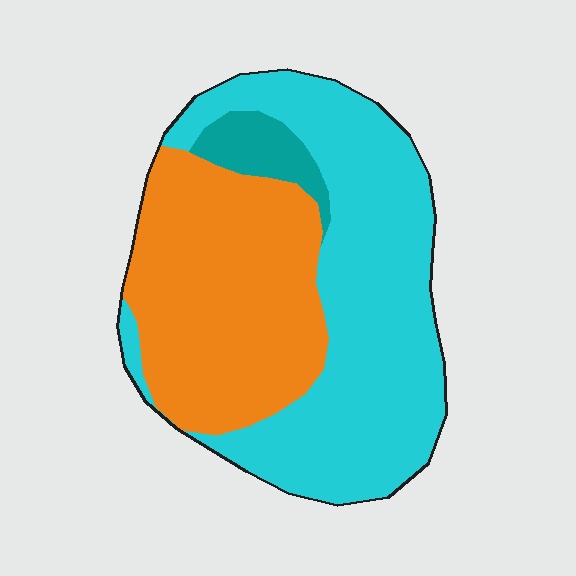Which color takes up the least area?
Teal, at roughly 5%.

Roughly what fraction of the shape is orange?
Orange covers around 40% of the shape.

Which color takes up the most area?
Cyan, at roughly 55%.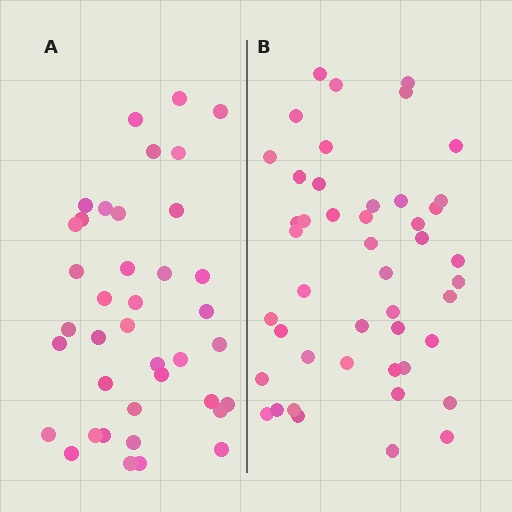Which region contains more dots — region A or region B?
Region B (the right region) has more dots.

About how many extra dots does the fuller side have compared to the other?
Region B has roughly 8 or so more dots than region A.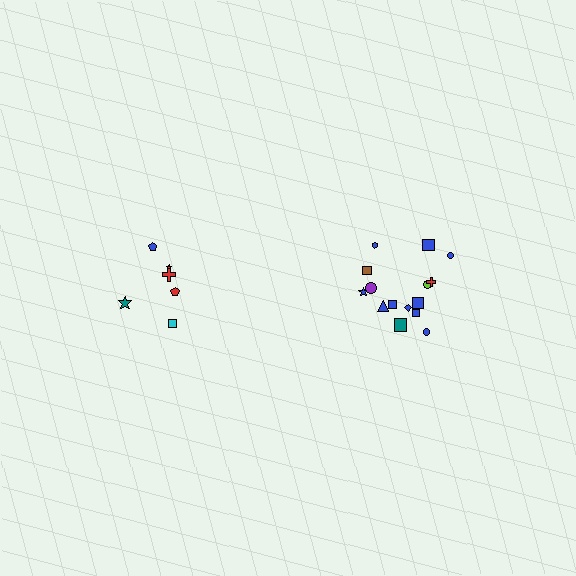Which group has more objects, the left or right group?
The right group.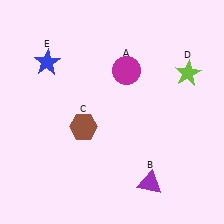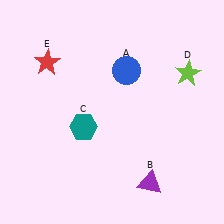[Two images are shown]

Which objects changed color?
A changed from magenta to blue. C changed from brown to teal. E changed from blue to red.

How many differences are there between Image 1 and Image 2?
There are 3 differences between the two images.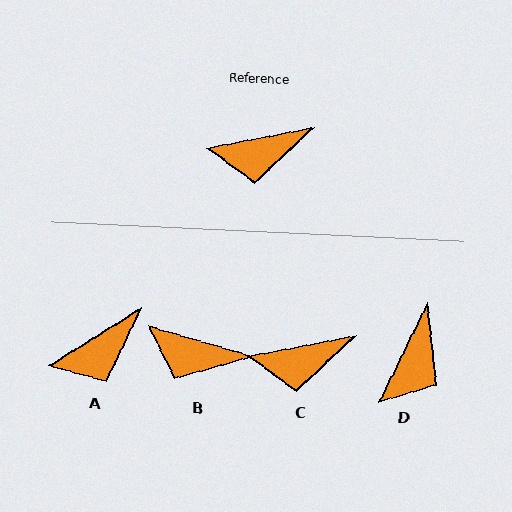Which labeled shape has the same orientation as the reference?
C.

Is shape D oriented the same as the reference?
No, it is off by about 53 degrees.